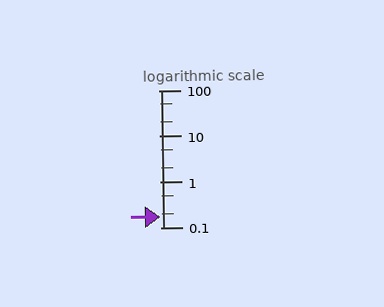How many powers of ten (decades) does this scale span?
The scale spans 3 decades, from 0.1 to 100.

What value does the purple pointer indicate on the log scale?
The pointer indicates approximately 0.17.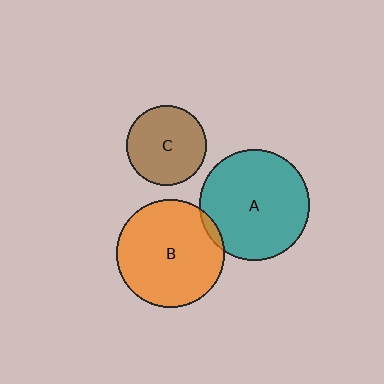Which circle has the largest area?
Circle A (teal).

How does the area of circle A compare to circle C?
Approximately 1.9 times.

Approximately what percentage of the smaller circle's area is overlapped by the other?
Approximately 5%.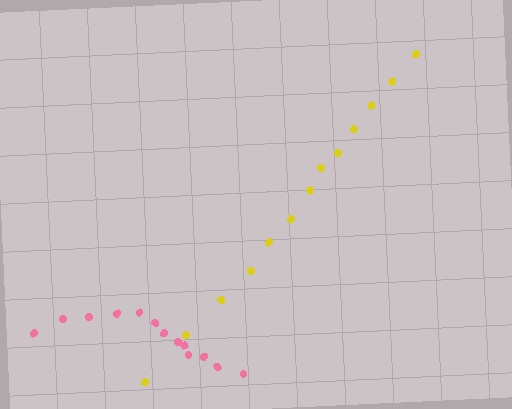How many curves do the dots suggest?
There are 2 distinct paths.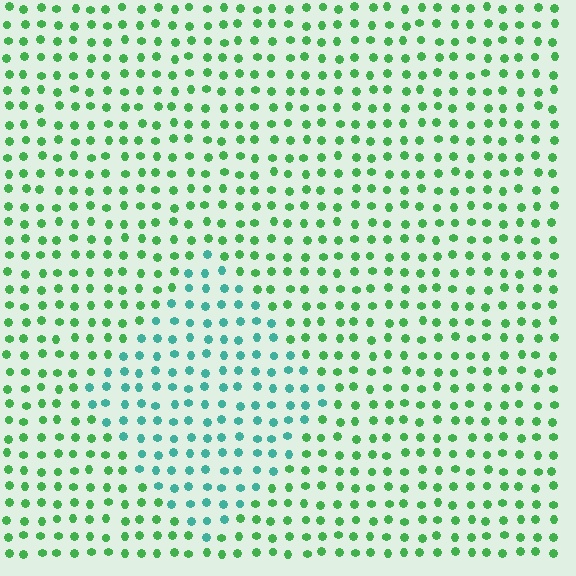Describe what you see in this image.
The image is filled with small green elements in a uniform arrangement. A diamond-shaped region is visible where the elements are tinted to a slightly different hue, forming a subtle color boundary.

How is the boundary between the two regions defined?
The boundary is defined purely by a slight shift in hue (about 43 degrees). Spacing, size, and orientation are identical on both sides.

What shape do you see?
I see a diamond.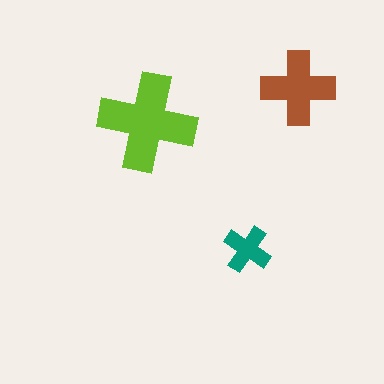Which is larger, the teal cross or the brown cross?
The brown one.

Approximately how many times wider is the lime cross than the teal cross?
About 2 times wider.